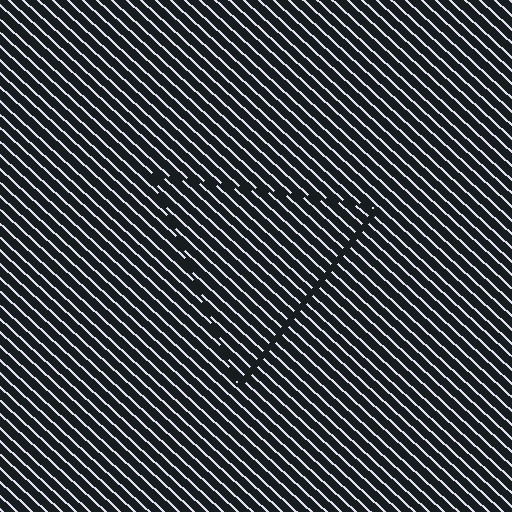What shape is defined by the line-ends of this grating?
An illusory triangle. The interior of the shape contains the same grating, shifted by half a period — the contour is defined by the phase discontinuity where line-ends from the inner and outer gratings abut.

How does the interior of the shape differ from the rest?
The interior of the shape contains the same grating, shifted by half a period — the contour is defined by the phase discontinuity where line-ends from the inner and outer gratings abut.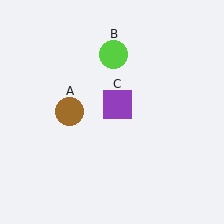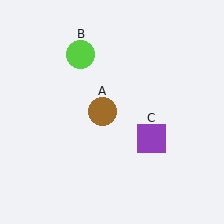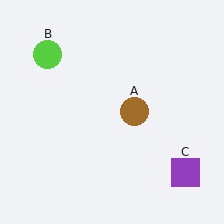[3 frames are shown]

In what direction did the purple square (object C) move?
The purple square (object C) moved down and to the right.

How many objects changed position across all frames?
3 objects changed position: brown circle (object A), lime circle (object B), purple square (object C).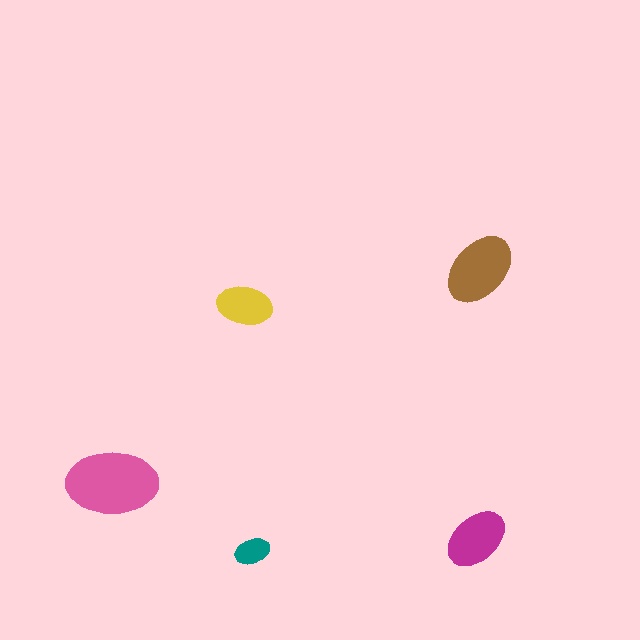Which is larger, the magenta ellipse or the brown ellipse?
The brown one.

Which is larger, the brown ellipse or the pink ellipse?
The pink one.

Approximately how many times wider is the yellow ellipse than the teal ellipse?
About 1.5 times wider.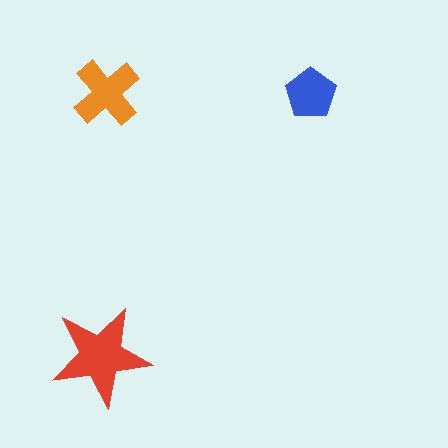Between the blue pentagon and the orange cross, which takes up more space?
The orange cross.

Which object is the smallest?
The blue pentagon.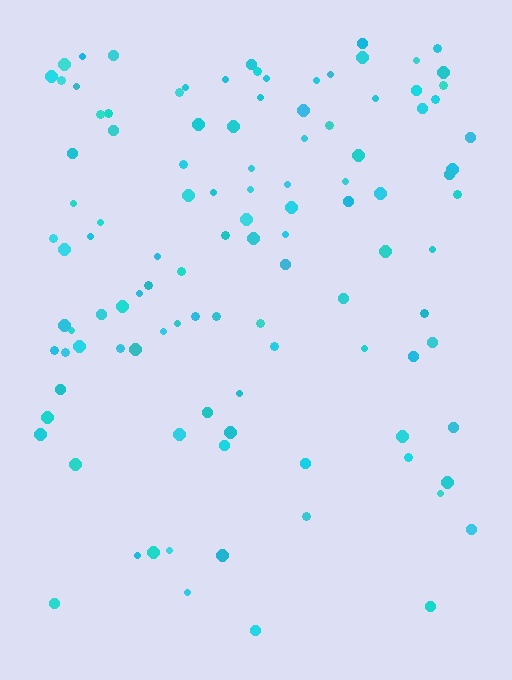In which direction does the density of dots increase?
From bottom to top, with the top side densest.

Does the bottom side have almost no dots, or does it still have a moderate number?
Still a moderate number, just noticeably fewer than the top.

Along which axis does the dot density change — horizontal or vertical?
Vertical.